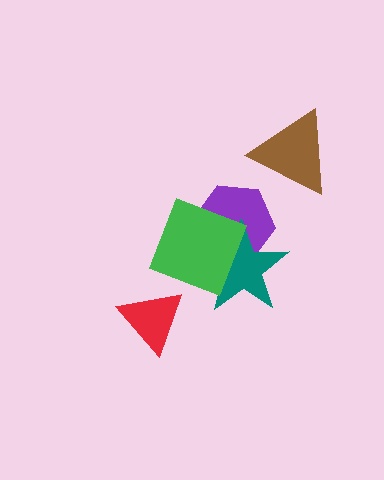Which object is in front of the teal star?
The green square is in front of the teal star.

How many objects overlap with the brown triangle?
0 objects overlap with the brown triangle.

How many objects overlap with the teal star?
2 objects overlap with the teal star.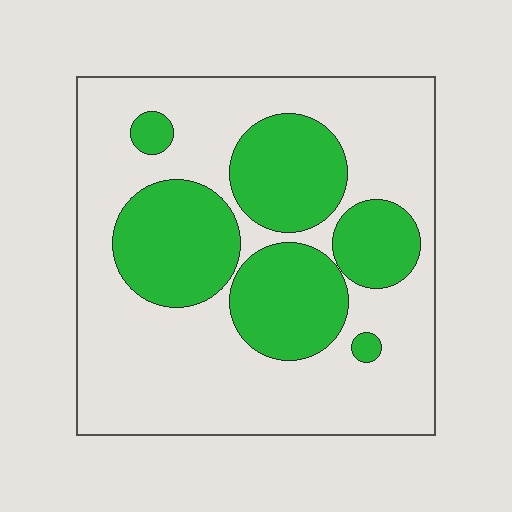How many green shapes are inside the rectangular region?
6.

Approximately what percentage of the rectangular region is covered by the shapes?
Approximately 35%.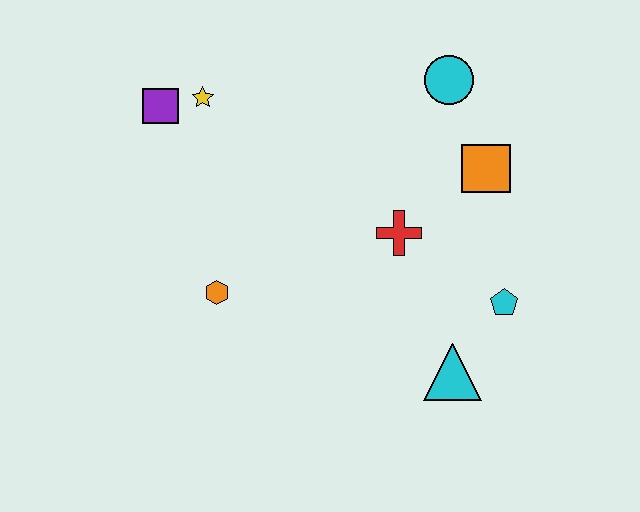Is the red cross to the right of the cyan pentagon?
No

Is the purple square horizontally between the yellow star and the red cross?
No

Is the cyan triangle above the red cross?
No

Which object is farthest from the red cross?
The purple square is farthest from the red cross.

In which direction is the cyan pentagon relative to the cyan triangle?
The cyan pentagon is above the cyan triangle.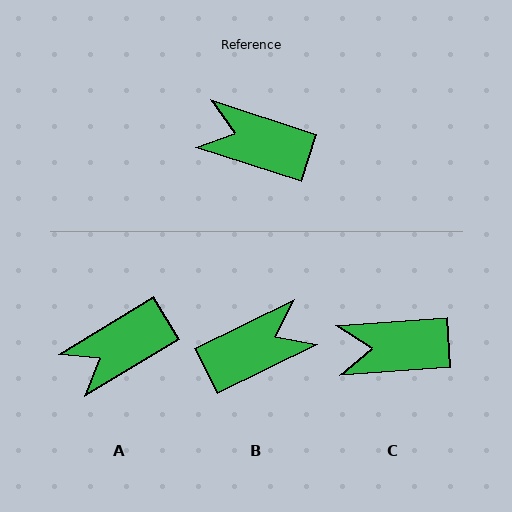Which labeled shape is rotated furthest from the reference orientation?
B, about 136 degrees away.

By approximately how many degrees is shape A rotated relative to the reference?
Approximately 49 degrees counter-clockwise.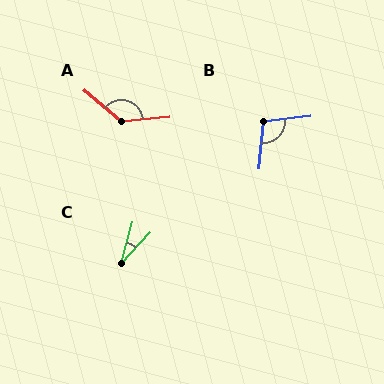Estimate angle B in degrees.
Approximately 102 degrees.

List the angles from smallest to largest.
C (27°), B (102°), A (134°).